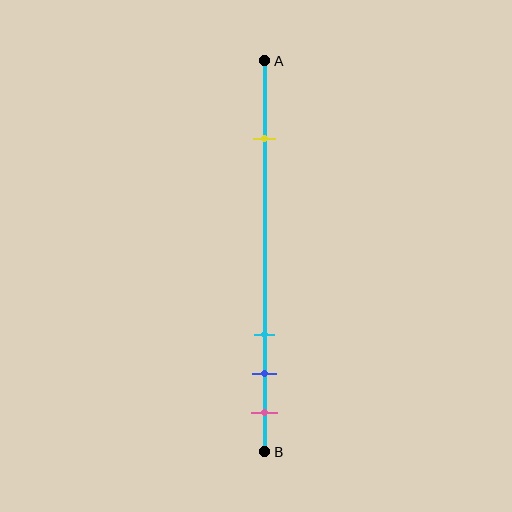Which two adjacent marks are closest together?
The blue and pink marks are the closest adjacent pair.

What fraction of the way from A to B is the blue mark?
The blue mark is approximately 80% (0.8) of the way from A to B.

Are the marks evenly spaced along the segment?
No, the marks are not evenly spaced.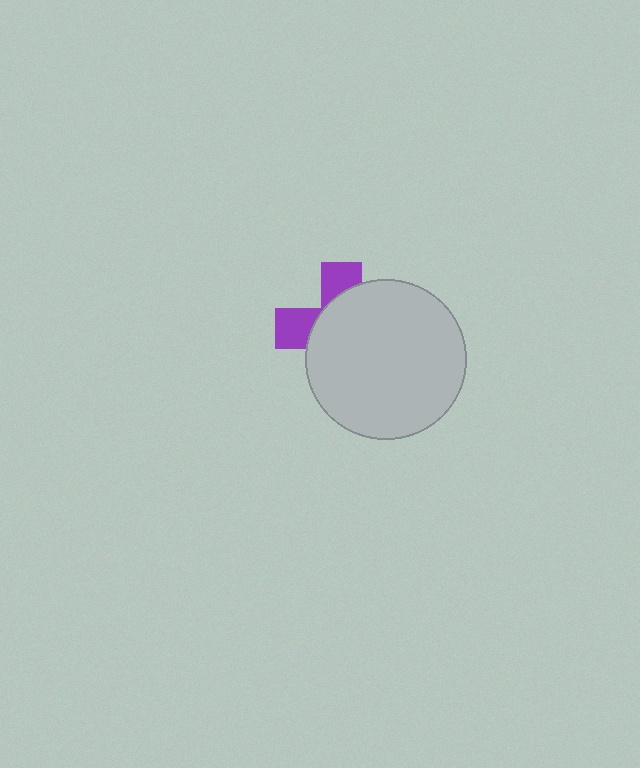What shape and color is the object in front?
The object in front is a light gray circle.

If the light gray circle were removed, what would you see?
You would see the complete purple cross.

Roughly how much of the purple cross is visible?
A small part of it is visible (roughly 31%).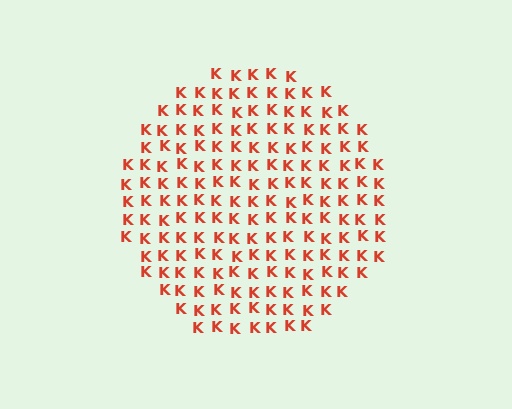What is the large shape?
The large shape is a circle.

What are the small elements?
The small elements are letter K's.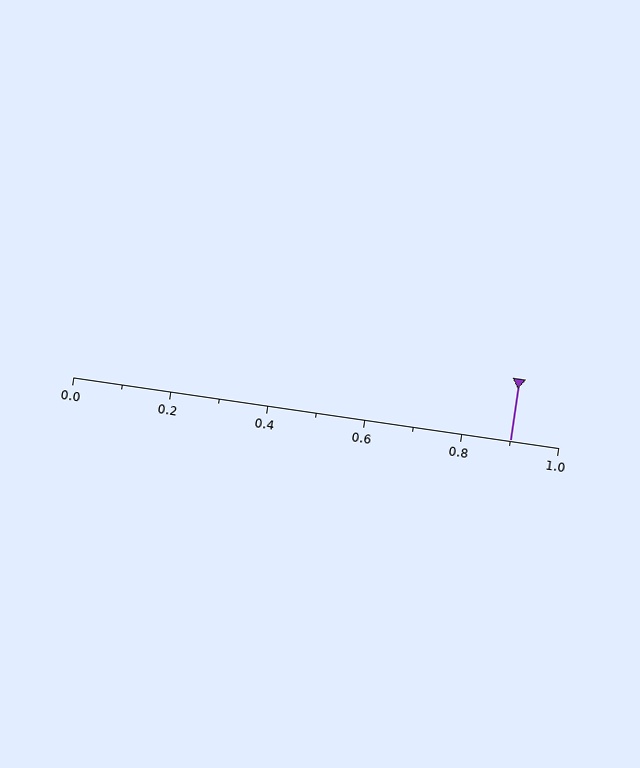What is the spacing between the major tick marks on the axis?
The major ticks are spaced 0.2 apart.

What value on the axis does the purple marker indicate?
The marker indicates approximately 0.9.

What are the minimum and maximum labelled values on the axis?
The axis runs from 0.0 to 1.0.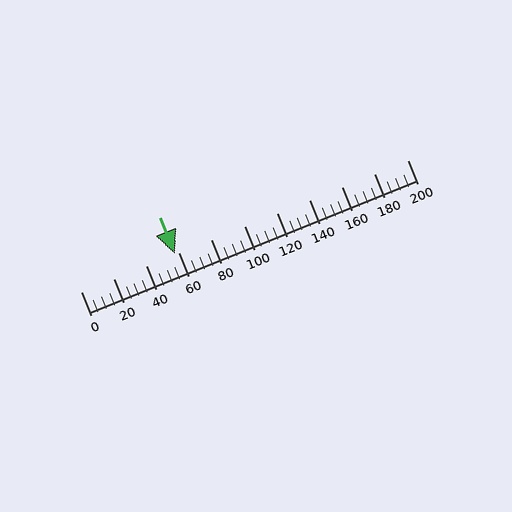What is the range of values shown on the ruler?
The ruler shows values from 0 to 200.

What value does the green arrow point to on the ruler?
The green arrow points to approximately 57.